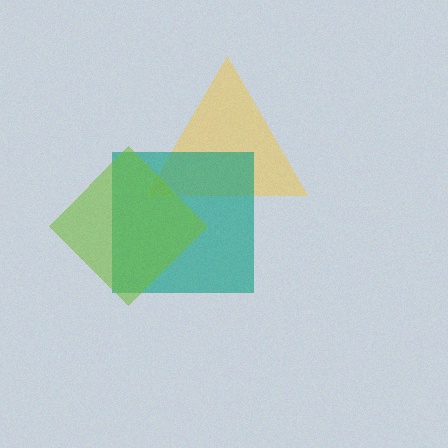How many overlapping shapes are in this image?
There are 3 overlapping shapes in the image.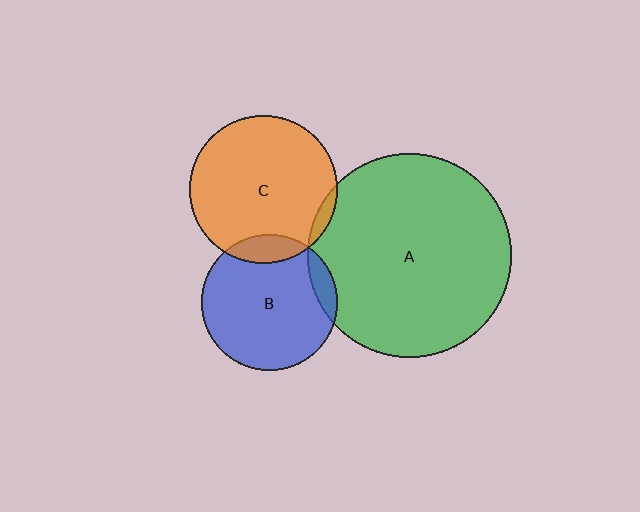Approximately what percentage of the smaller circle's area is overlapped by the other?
Approximately 10%.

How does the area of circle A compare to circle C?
Approximately 1.9 times.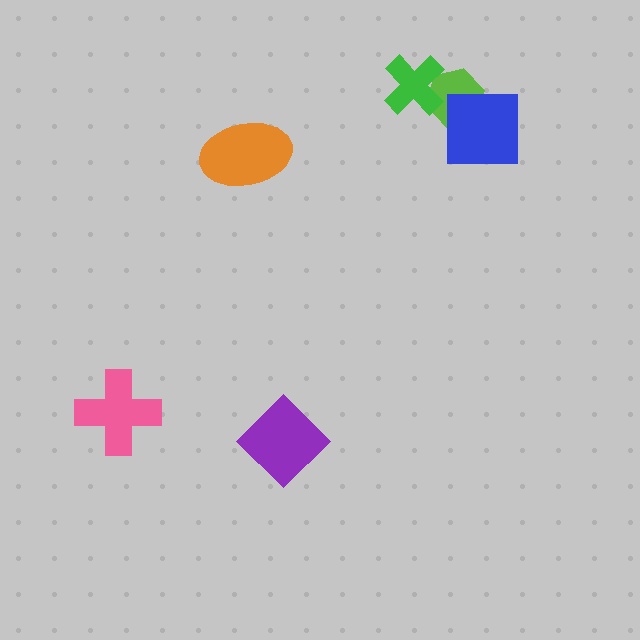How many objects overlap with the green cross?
1 object overlaps with the green cross.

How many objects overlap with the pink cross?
0 objects overlap with the pink cross.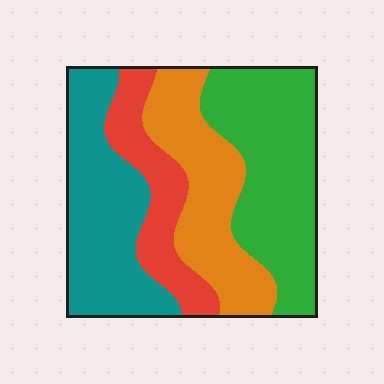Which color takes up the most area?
Green, at roughly 30%.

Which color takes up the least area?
Red, at roughly 15%.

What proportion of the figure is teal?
Teal covers 28% of the figure.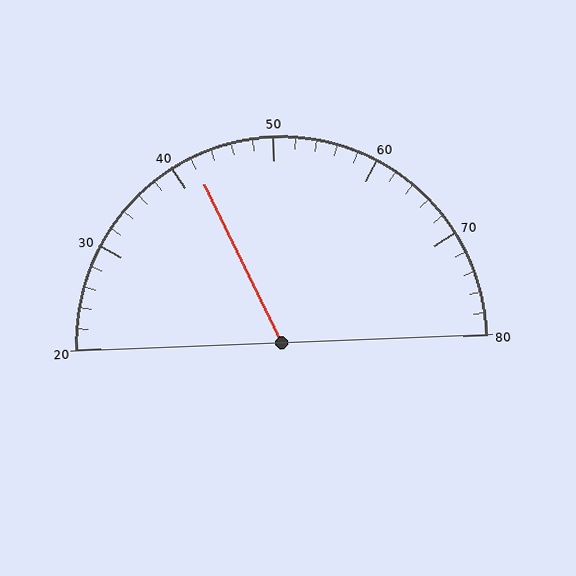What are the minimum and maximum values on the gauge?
The gauge ranges from 20 to 80.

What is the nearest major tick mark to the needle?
The nearest major tick mark is 40.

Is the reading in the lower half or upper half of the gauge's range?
The reading is in the lower half of the range (20 to 80).